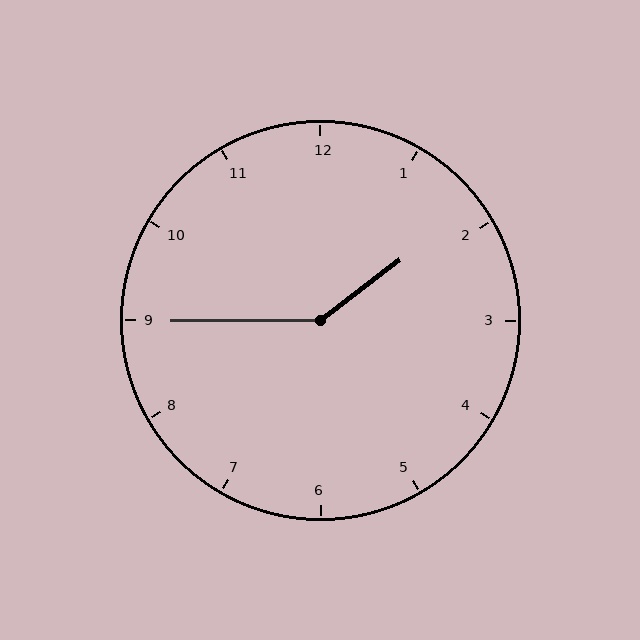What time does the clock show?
1:45.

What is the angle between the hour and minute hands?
Approximately 142 degrees.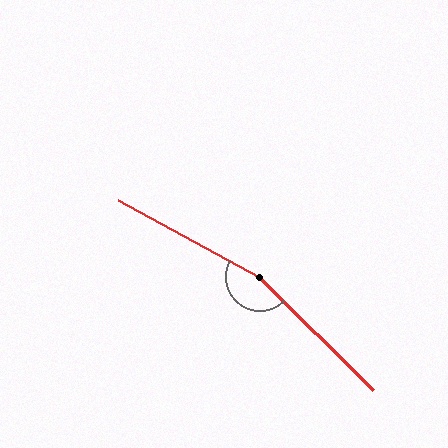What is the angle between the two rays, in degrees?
Approximately 164 degrees.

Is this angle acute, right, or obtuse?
It is obtuse.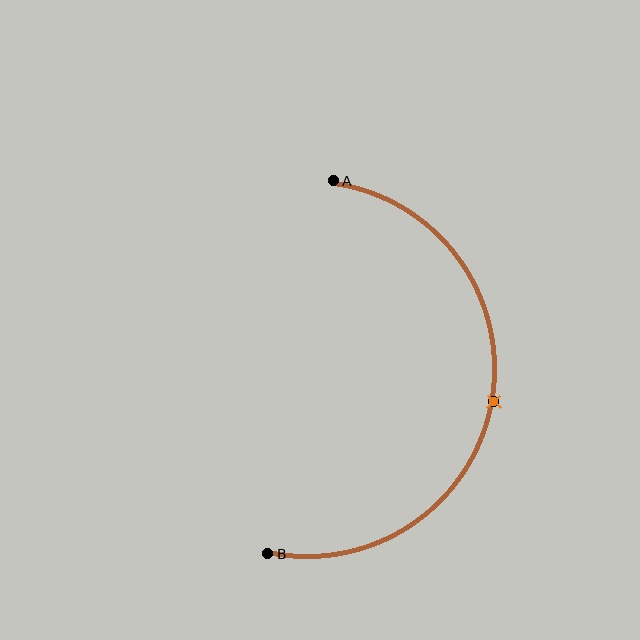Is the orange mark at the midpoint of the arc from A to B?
Yes. The orange mark lies on the arc at equal arc-length from both A and B — it is the arc midpoint.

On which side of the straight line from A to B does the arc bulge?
The arc bulges to the right of the straight line connecting A and B.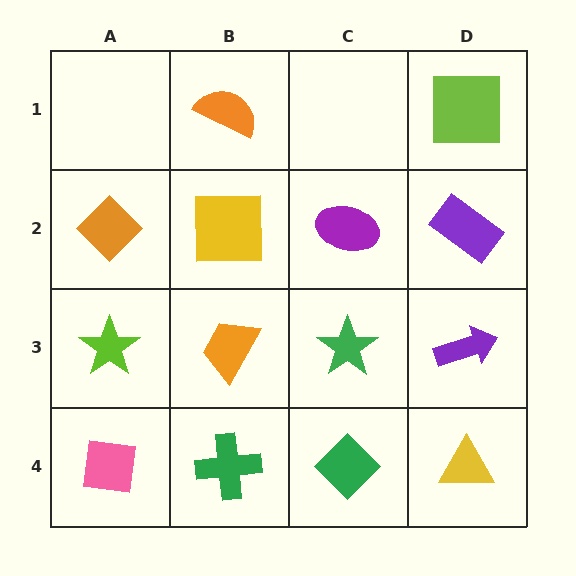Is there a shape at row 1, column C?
No, that cell is empty.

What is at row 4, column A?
A pink square.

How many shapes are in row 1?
2 shapes.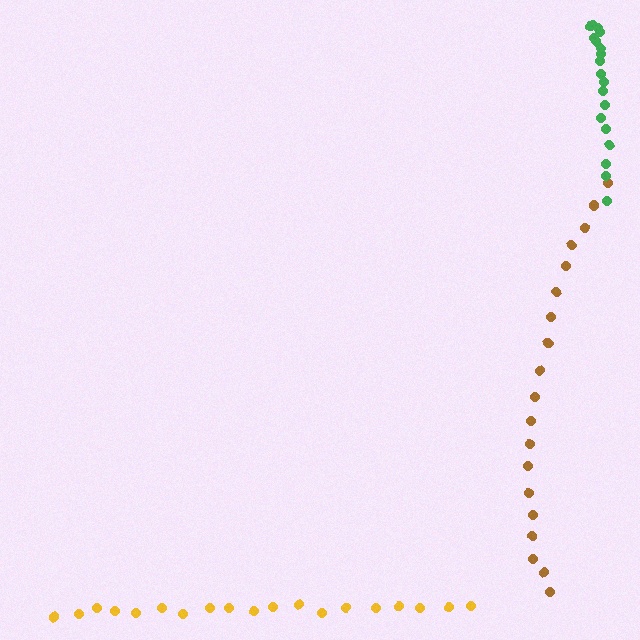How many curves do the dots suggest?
There are 3 distinct paths.